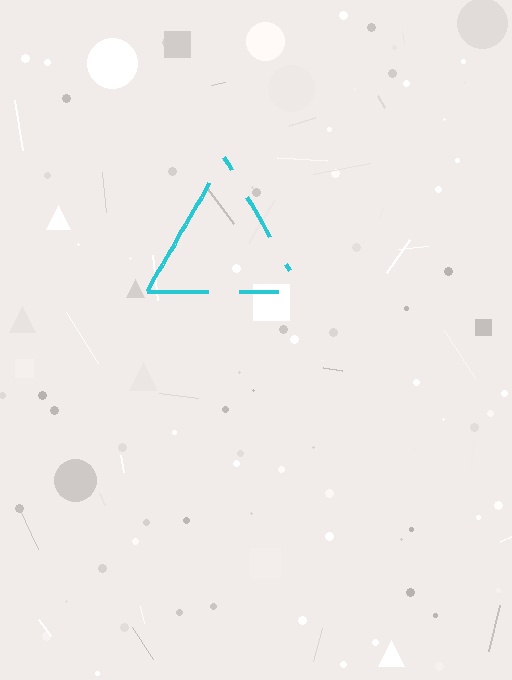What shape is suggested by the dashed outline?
The dashed outline suggests a triangle.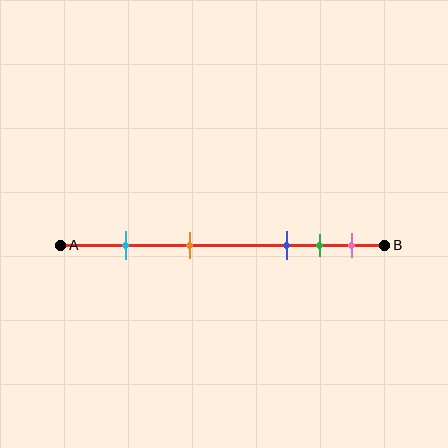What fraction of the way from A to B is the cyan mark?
The cyan mark is approximately 20% (0.2) of the way from A to B.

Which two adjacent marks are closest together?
The green and pink marks are the closest adjacent pair.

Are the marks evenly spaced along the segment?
No, the marks are not evenly spaced.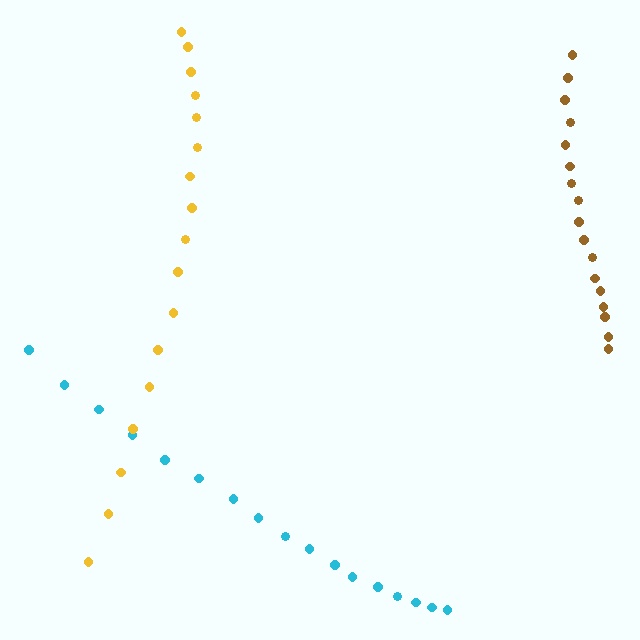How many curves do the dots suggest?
There are 3 distinct paths.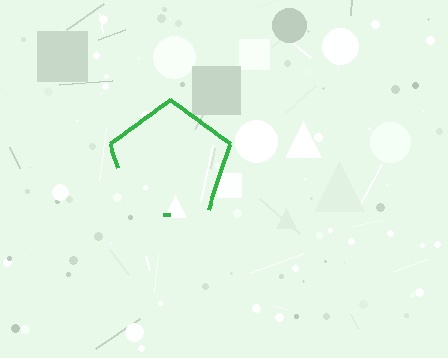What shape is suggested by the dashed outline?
The dashed outline suggests a pentagon.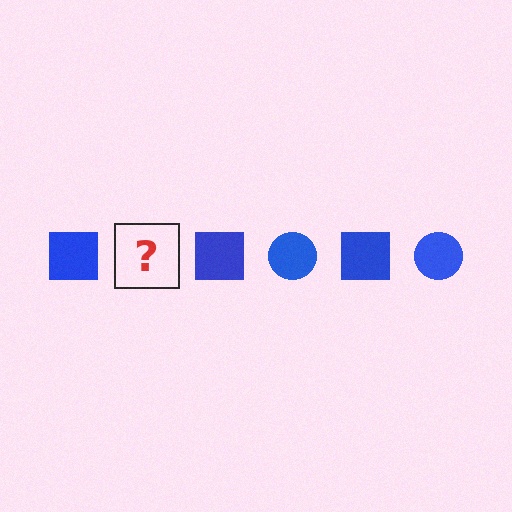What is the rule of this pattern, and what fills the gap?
The rule is that the pattern cycles through square, circle shapes in blue. The gap should be filled with a blue circle.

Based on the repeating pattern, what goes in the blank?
The blank should be a blue circle.